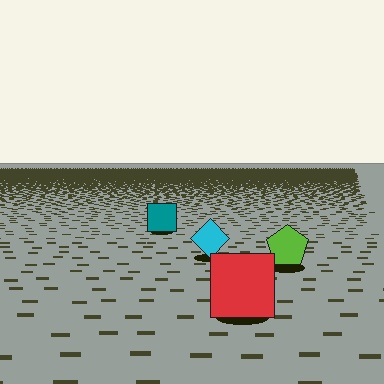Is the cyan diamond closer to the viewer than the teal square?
Yes. The cyan diamond is closer — you can tell from the texture gradient: the ground texture is coarser near it.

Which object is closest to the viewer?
The red square is closest. The texture marks near it are larger and more spread out.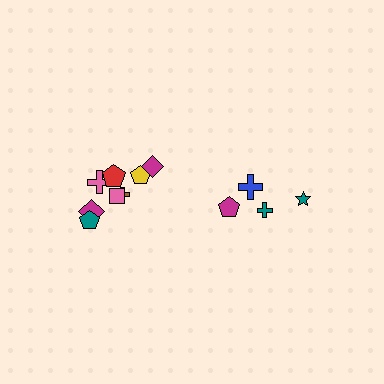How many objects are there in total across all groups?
There are 12 objects.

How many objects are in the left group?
There are 8 objects.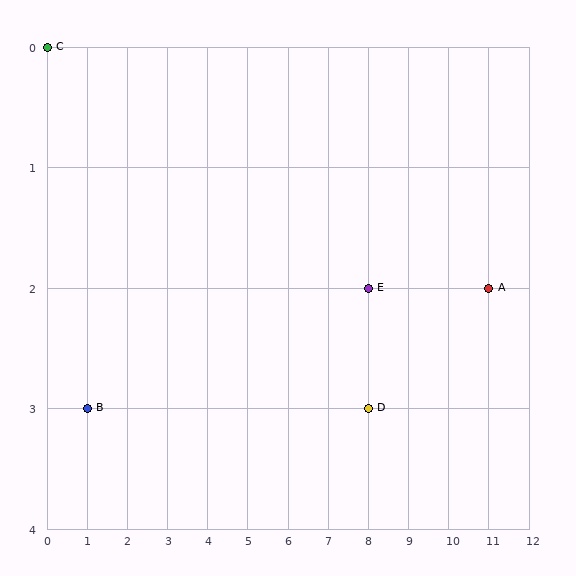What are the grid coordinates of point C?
Point C is at grid coordinates (0, 0).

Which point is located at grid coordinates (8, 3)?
Point D is at (8, 3).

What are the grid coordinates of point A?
Point A is at grid coordinates (11, 2).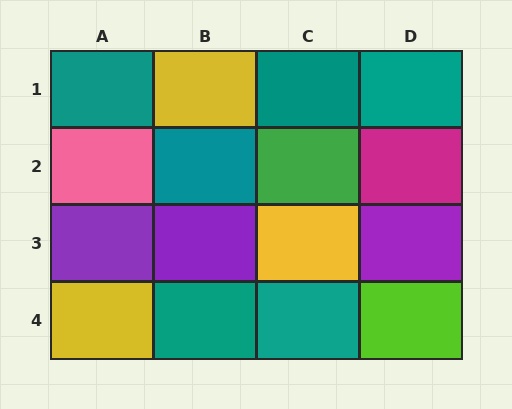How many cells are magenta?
1 cell is magenta.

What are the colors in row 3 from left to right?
Purple, purple, yellow, purple.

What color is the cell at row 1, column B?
Yellow.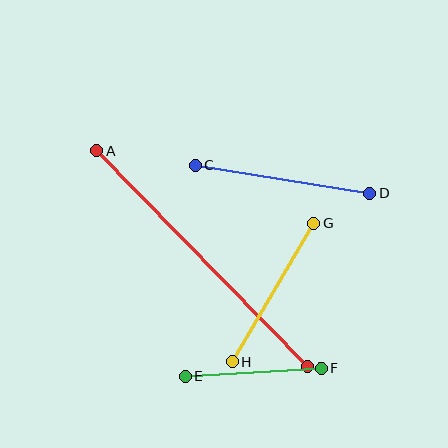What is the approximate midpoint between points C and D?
The midpoint is at approximately (283, 179) pixels.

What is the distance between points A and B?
The distance is approximately 302 pixels.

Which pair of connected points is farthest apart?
Points A and B are farthest apart.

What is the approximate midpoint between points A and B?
The midpoint is at approximately (202, 259) pixels.